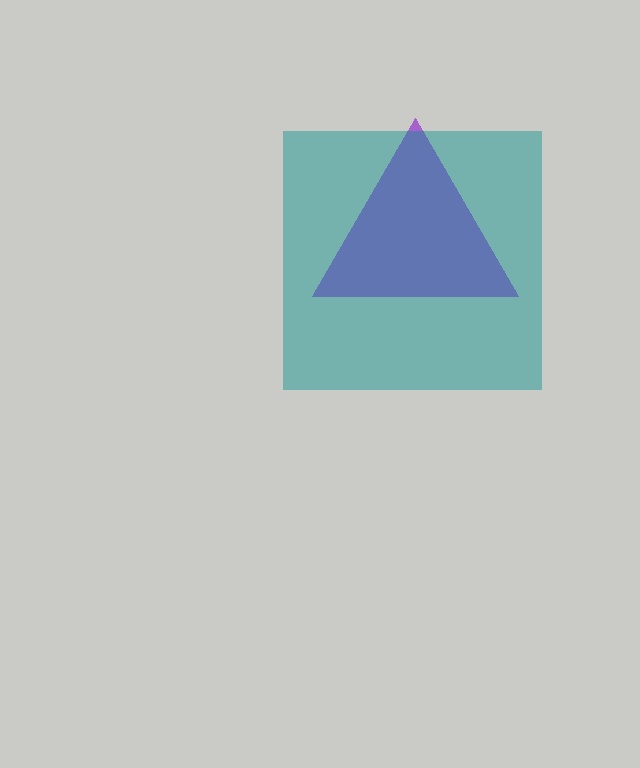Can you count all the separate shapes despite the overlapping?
Yes, there are 2 separate shapes.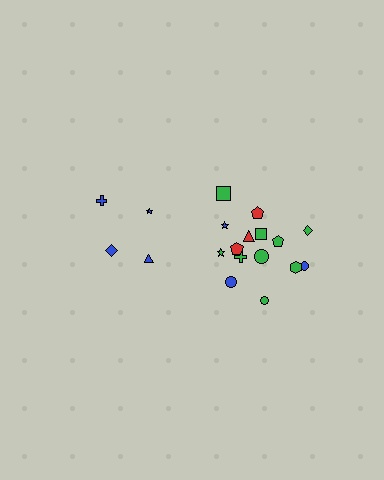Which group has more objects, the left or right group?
The right group.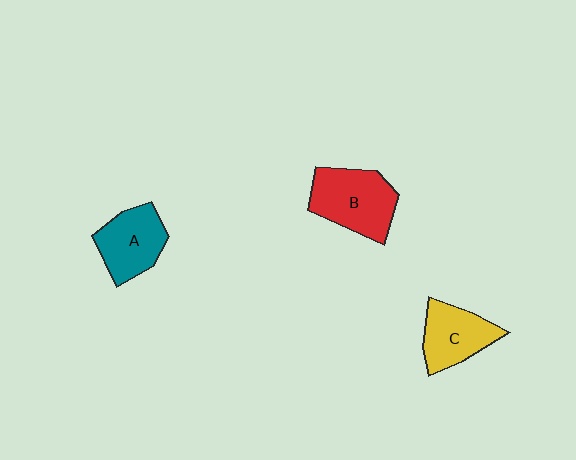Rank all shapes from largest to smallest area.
From largest to smallest: B (red), A (teal), C (yellow).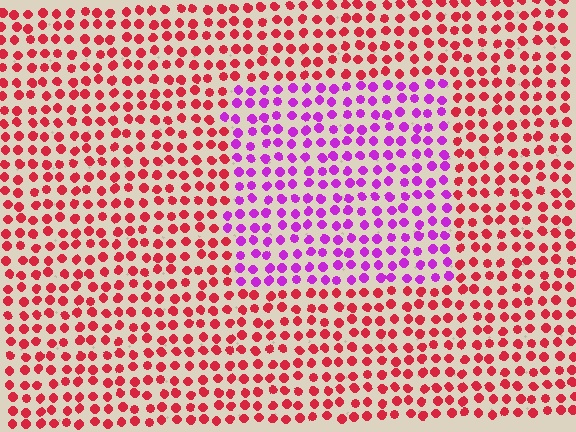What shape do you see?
I see a rectangle.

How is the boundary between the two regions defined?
The boundary is defined purely by a slight shift in hue (about 57 degrees). Spacing, size, and orientation are identical on both sides.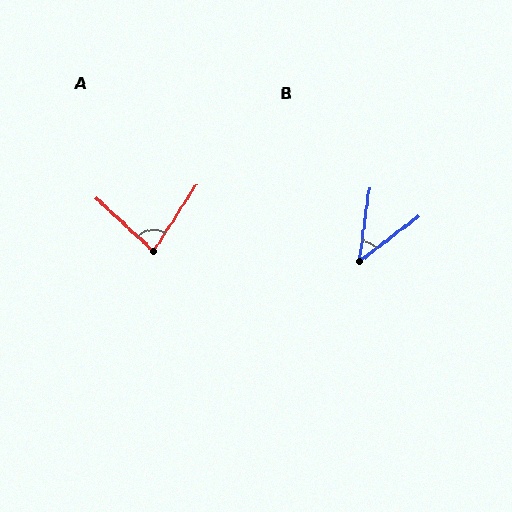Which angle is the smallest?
B, at approximately 45 degrees.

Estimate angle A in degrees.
Approximately 81 degrees.